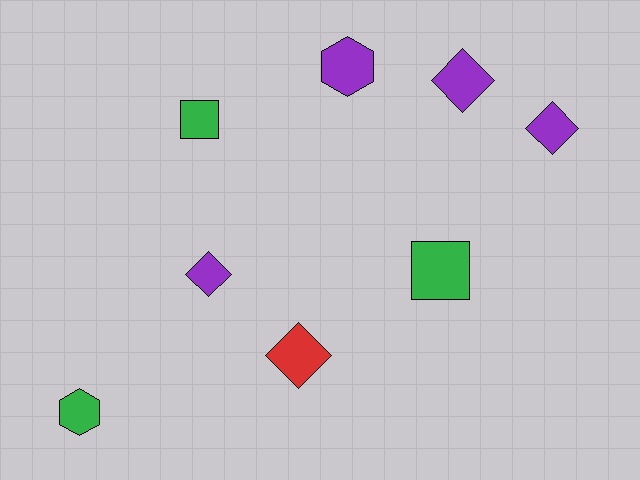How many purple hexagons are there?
There is 1 purple hexagon.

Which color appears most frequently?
Purple, with 4 objects.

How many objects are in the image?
There are 8 objects.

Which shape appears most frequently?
Diamond, with 4 objects.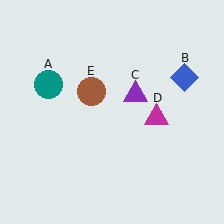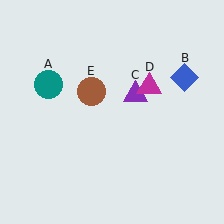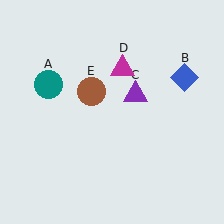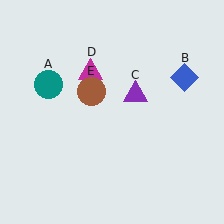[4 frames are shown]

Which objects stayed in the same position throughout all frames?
Teal circle (object A) and blue diamond (object B) and purple triangle (object C) and brown circle (object E) remained stationary.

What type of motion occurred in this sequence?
The magenta triangle (object D) rotated counterclockwise around the center of the scene.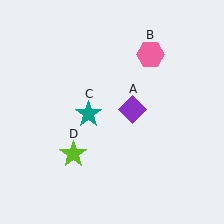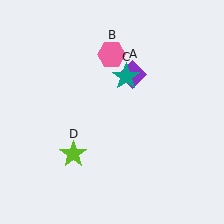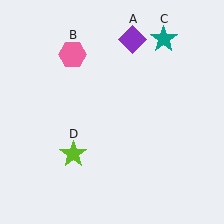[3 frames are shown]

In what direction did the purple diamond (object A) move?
The purple diamond (object A) moved up.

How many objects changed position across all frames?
3 objects changed position: purple diamond (object A), pink hexagon (object B), teal star (object C).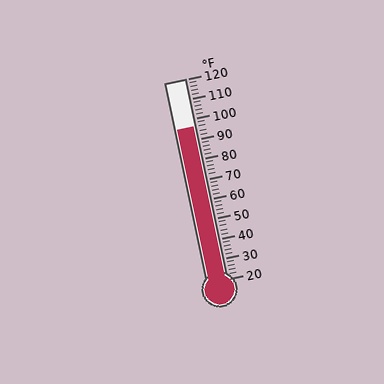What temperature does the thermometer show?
The thermometer shows approximately 96°F.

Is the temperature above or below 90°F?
The temperature is above 90°F.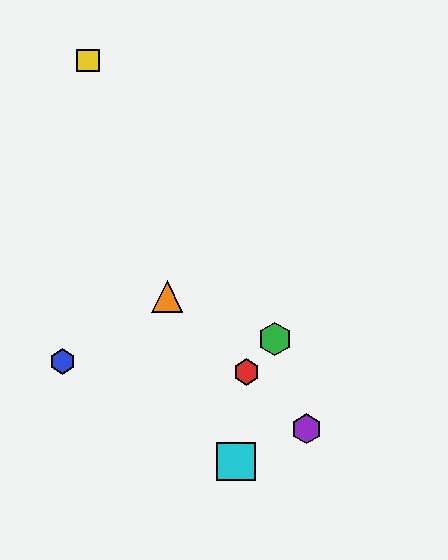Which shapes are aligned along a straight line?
The red hexagon, the purple hexagon, the orange triangle are aligned along a straight line.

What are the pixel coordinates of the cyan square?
The cyan square is at (236, 462).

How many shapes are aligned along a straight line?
3 shapes (the red hexagon, the purple hexagon, the orange triangle) are aligned along a straight line.